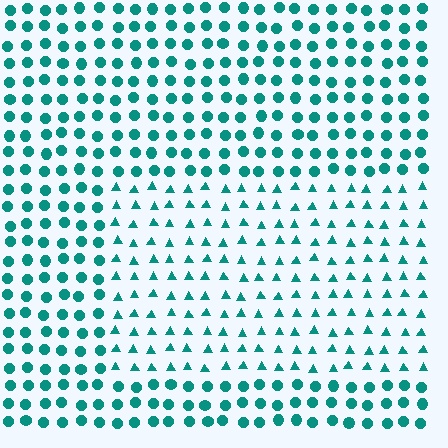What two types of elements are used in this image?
The image uses triangles inside the rectangle region and circles outside it.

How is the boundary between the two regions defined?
The boundary is defined by a change in element shape: triangles inside vs. circles outside. All elements share the same color and spacing.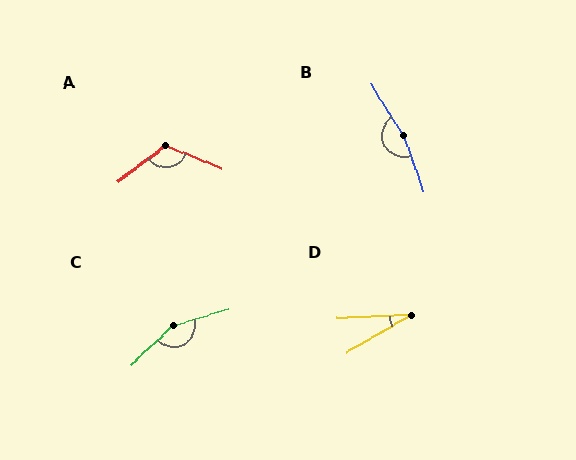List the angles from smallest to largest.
D (28°), A (121°), C (154°), B (168°).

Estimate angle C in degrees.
Approximately 154 degrees.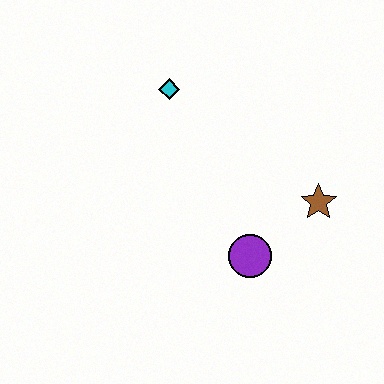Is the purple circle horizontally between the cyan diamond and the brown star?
Yes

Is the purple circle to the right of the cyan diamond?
Yes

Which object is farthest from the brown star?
The cyan diamond is farthest from the brown star.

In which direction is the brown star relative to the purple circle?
The brown star is to the right of the purple circle.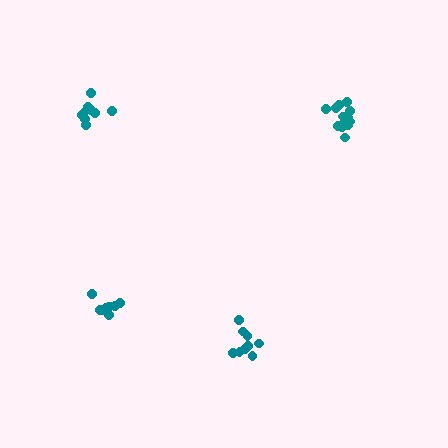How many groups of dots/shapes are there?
There are 4 groups.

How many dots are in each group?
Group 1: 9 dots, Group 2: 14 dots, Group 3: 9 dots, Group 4: 9 dots (41 total).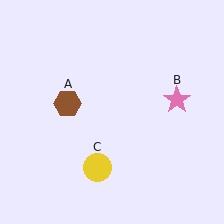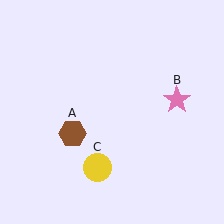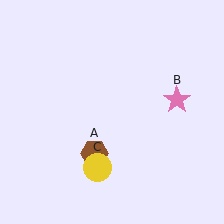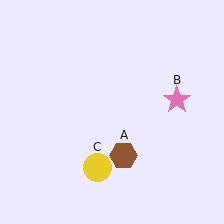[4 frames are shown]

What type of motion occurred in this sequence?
The brown hexagon (object A) rotated counterclockwise around the center of the scene.